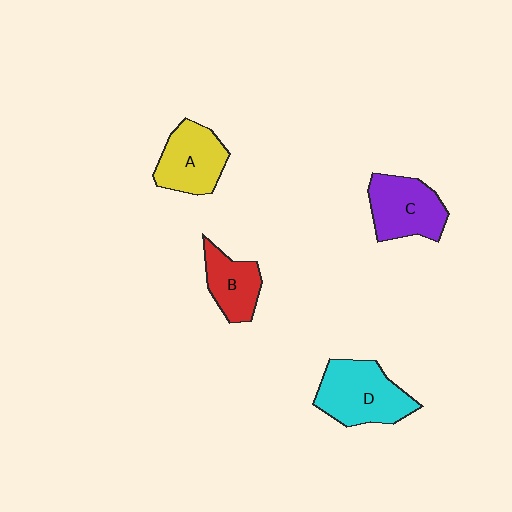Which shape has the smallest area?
Shape B (red).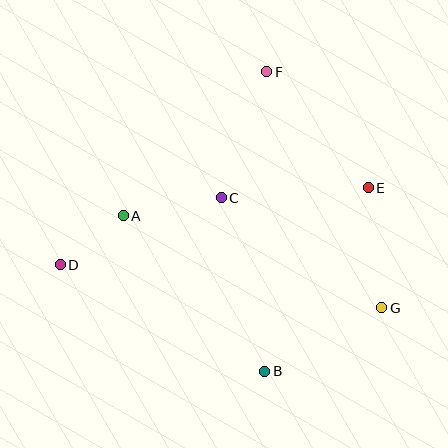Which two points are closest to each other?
Points A and D are closest to each other.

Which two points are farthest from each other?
Points D and G are farthest from each other.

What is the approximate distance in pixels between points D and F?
The distance between D and F is approximately 283 pixels.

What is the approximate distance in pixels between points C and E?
The distance between C and E is approximately 147 pixels.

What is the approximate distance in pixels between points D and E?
The distance between D and E is approximately 318 pixels.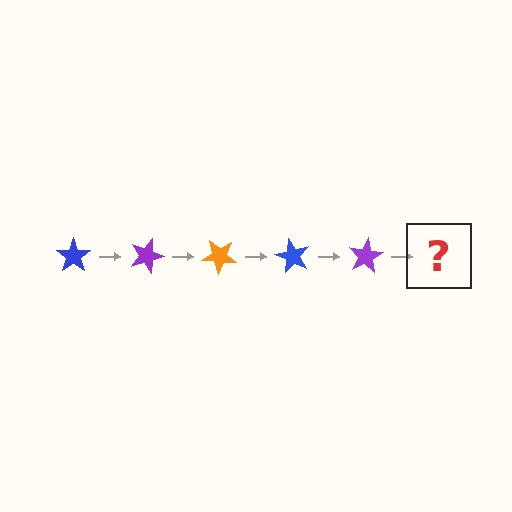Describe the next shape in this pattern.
It should be an orange star, rotated 100 degrees from the start.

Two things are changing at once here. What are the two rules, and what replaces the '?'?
The two rules are that it rotates 20 degrees each step and the color cycles through blue, purple, and orange. The '?' should be an orange star, rotated 100 degrees from the start.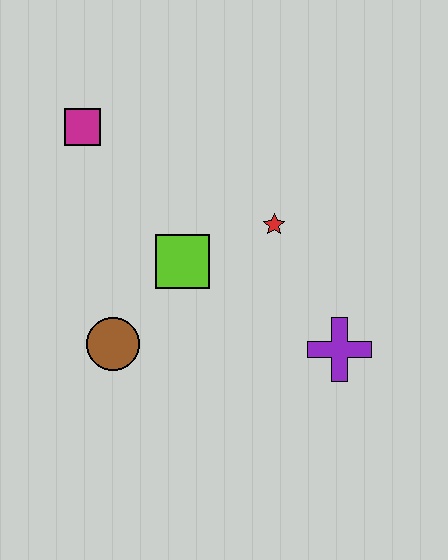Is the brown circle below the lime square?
Yes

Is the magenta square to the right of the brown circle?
No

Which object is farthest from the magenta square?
The purple cross is farthest from the magenta square.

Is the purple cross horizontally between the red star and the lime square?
No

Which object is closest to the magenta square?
The lime square is closest to the magenta square.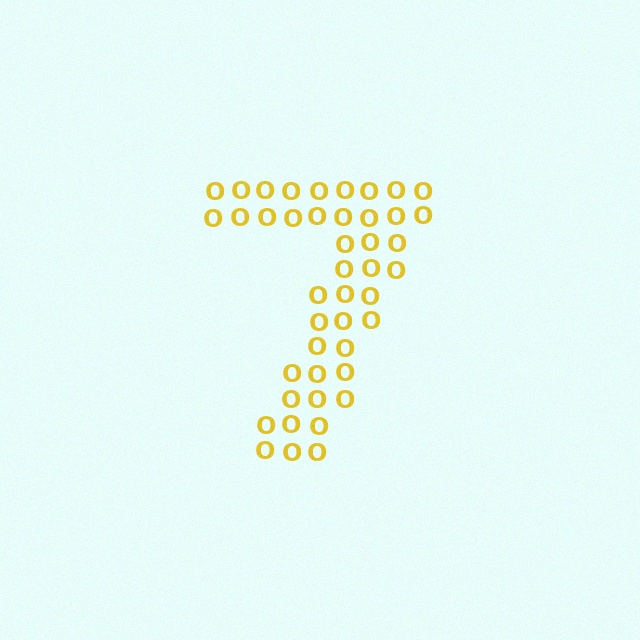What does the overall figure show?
The overall figure shows the digit 7.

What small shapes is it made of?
It is made of small letter O's.